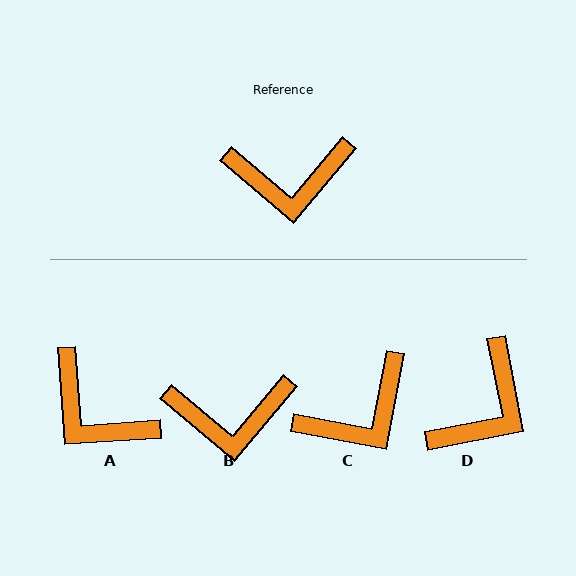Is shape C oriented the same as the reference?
No, it is off by about 30 degrees.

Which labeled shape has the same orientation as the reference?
B.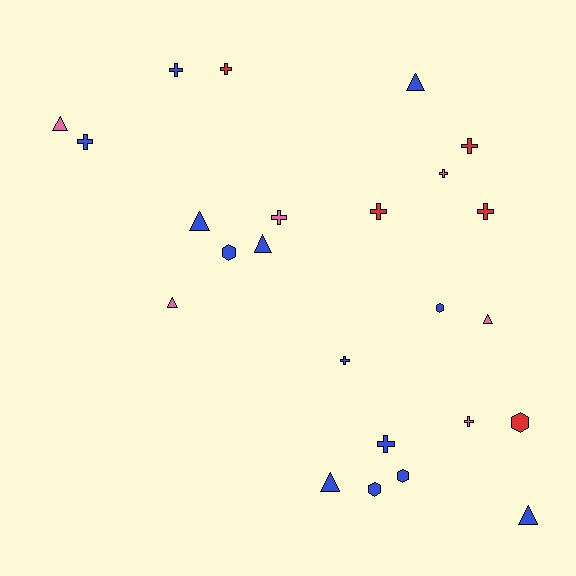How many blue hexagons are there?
There are 4 blue hexagons.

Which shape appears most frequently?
Cross, with 11 objects.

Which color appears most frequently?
Blue, with 13 objects.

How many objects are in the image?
There are 24 objects.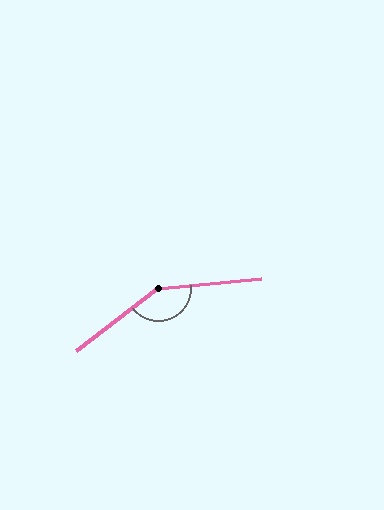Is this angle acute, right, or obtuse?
It is obtuse.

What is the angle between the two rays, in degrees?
Approximately 148 degrees.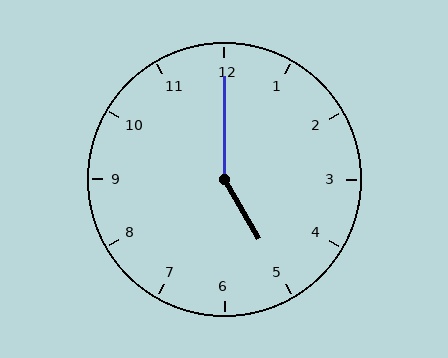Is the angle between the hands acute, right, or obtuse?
It is obtuse.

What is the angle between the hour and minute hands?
Approximately 150 degrees.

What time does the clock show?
5:00.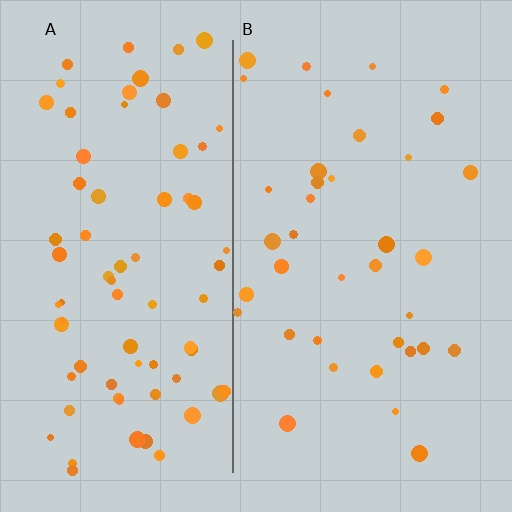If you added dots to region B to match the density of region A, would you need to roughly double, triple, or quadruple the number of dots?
Approximately double.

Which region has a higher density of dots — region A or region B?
A (the left).